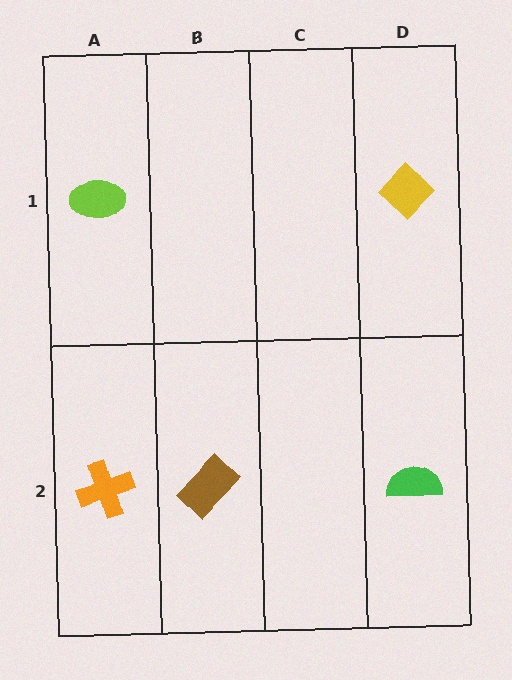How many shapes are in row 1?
2 shapes.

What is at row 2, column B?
A brown rectangle.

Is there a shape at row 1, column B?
No, that cell is empty.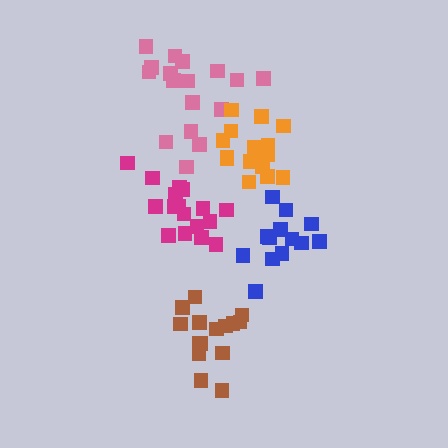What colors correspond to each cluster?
The clusters are colored: brown, pink, orange, magenta, blue.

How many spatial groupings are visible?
There are 5 spatial groupings.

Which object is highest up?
The pink cluster is topmost.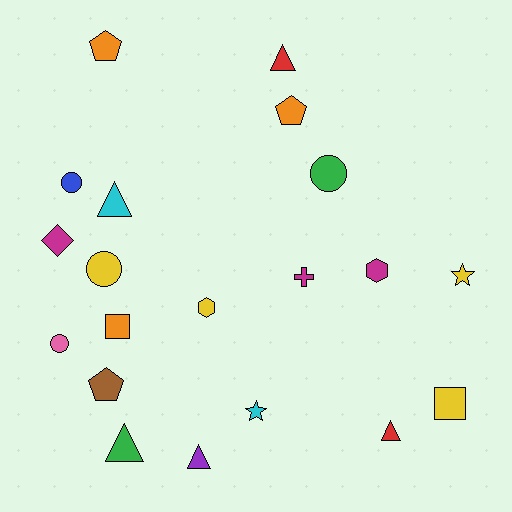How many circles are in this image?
There are 4 circles.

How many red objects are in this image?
There are 2 red objects.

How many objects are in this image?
There are 20 objects.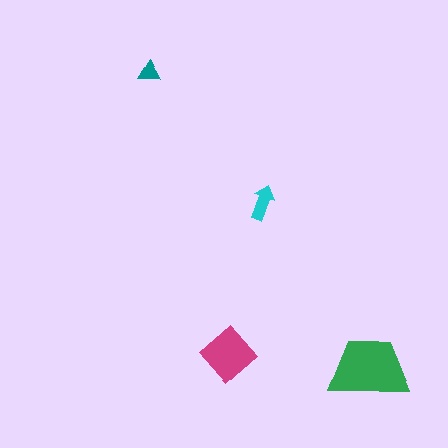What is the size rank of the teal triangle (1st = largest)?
4th.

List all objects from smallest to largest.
The teal triangle, the cyan arrow, the magenta diamond, the green trapezoid.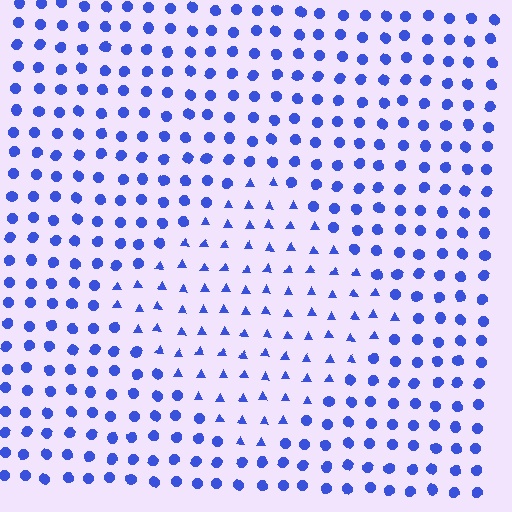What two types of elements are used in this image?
The image uses triangles inside the diamond region and circles outside it.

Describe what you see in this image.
The image is filled with small blue elements arranged in a uniform grid. A diamond-shaped region contains triangles, while the surrounding area contains circles. The boundary is defined purely by the change in element shape.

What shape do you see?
I see a diamond.